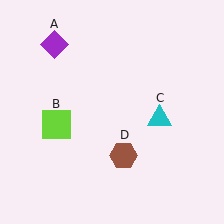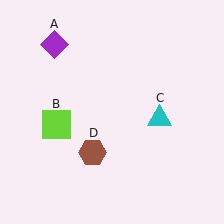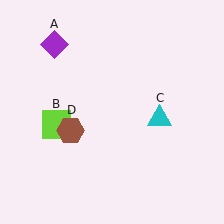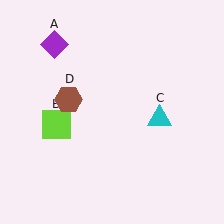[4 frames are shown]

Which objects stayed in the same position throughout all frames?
Purple diamond (object A) and lime square (object B) and cyan triangle (object C) remained stationary.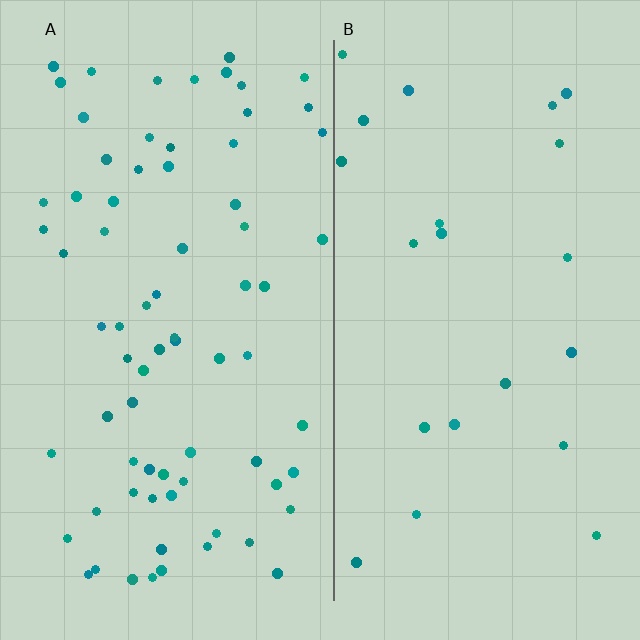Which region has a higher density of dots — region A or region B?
A (the left).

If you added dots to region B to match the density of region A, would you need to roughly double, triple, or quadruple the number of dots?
Approximately triple.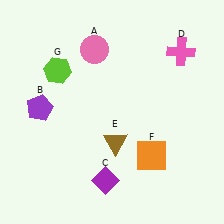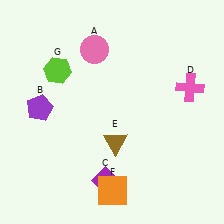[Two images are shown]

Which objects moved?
The objects that moved are: the pink cross (D), the orange square (F).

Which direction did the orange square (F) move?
The orange square (F) moved left.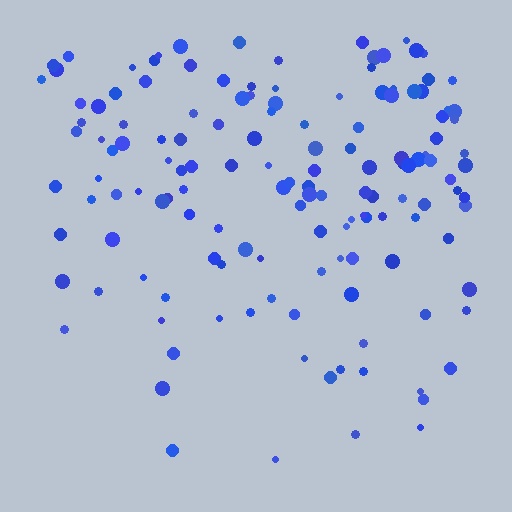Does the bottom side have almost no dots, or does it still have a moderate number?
Still a moderate number, just noticeably fewer than the top.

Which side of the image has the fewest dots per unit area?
The bottom.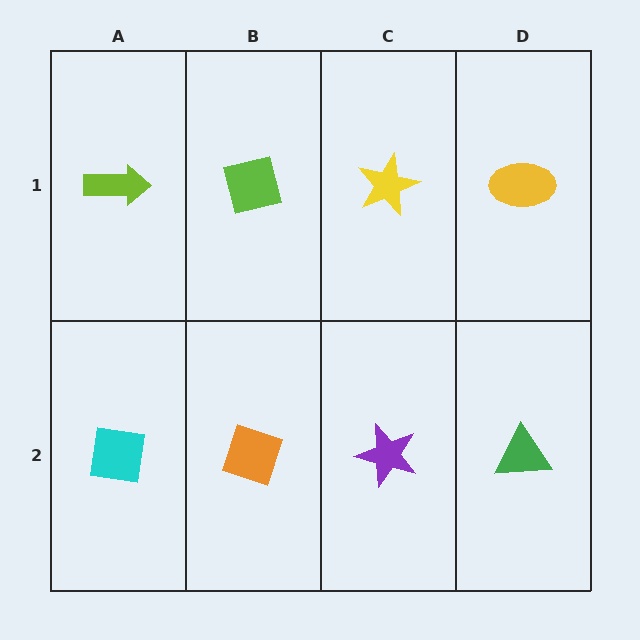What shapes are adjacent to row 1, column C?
A purple star (row 2, column C), a lime square (row 1, column B), a yellow ellipse (row 1, column D).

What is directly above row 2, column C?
A yellow star.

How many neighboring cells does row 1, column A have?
2.